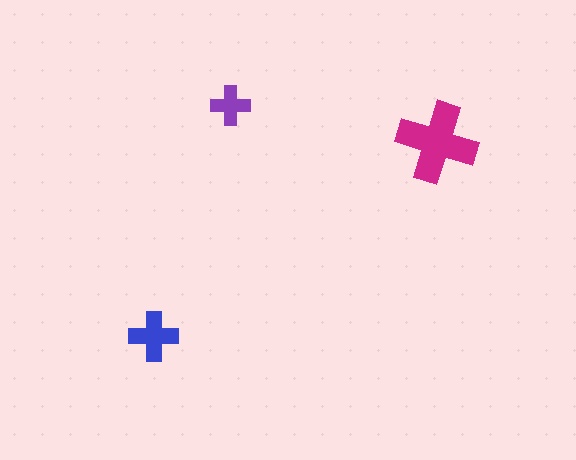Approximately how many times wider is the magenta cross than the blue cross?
About 1.5 times wider.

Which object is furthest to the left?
The blue cross is leftmost.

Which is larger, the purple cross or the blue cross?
The blue one.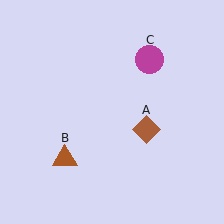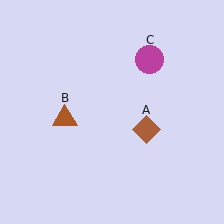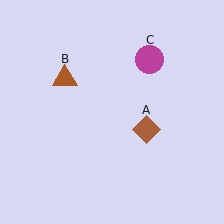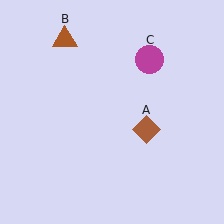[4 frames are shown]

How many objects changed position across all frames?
1 object changed position: brown triangle (object B).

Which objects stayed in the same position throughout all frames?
Brown diamond (object A) and magenta circle (object C) remained stationary.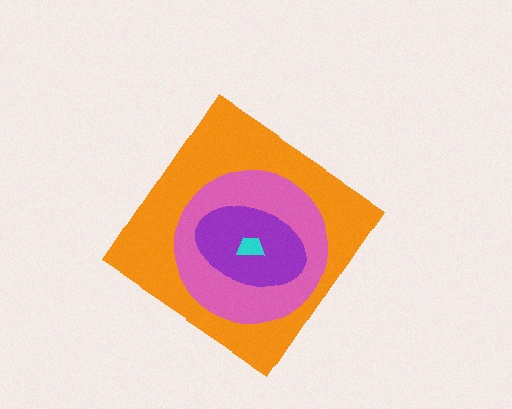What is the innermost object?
The cyan trapezoid.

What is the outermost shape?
The orange diamond.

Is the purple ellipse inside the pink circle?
Yes.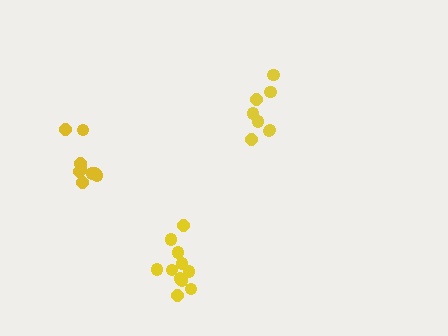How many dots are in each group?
Group 1: 8 dots, Group 2: 11 dots, Group 3: 9 dots (28 total).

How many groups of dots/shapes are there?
There are 3 groups.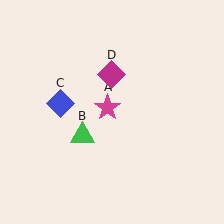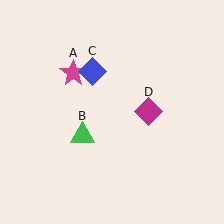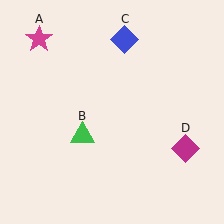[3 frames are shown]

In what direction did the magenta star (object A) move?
The magenta star (object A) moved up and to the left.